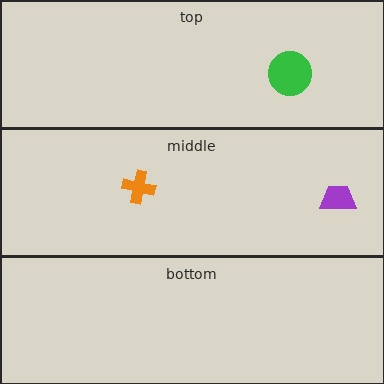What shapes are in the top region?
The green circle.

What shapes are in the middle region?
The purple trapezoid, the orange cross.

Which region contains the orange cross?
The middle region.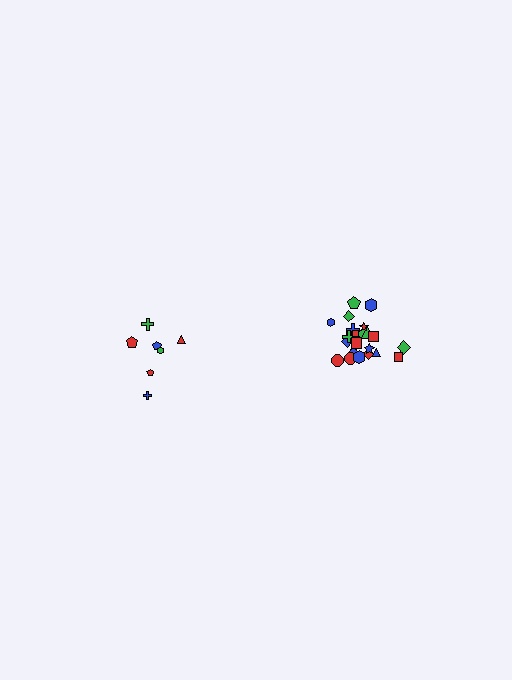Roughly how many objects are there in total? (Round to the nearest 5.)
Roughly 30 objects in total.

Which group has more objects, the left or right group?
The right group.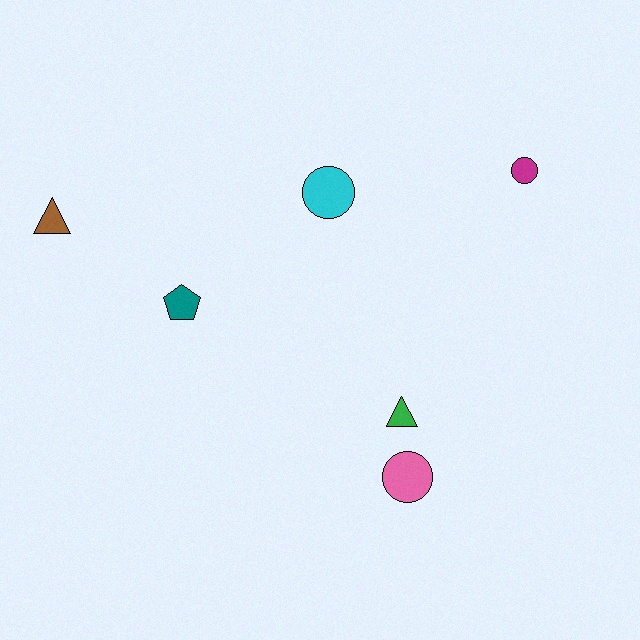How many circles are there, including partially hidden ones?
There are 3 circles.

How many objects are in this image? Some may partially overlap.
There are 6 objects.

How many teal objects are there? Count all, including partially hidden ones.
There is 1 teal object.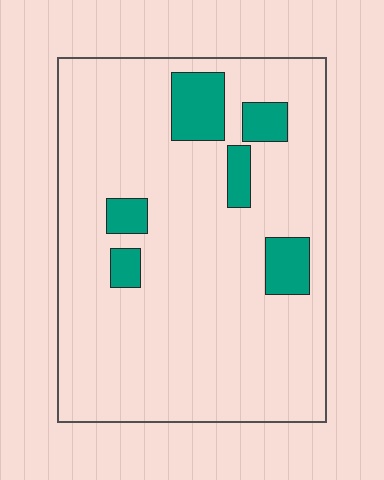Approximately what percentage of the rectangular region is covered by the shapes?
Approximately 15%.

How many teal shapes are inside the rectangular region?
6.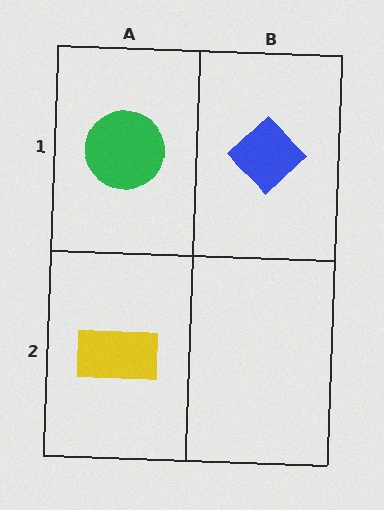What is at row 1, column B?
A blue diamond.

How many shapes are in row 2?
1 shape.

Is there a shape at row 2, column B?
No, that cell is empty.